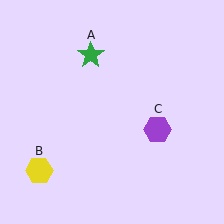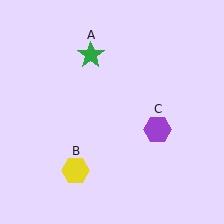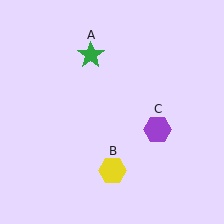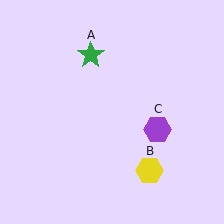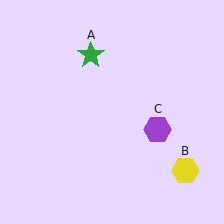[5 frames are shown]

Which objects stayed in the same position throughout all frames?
Green star (object A) and purple hexagon (object C) remained stationary.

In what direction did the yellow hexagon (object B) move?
The yellow hexagon (object B) moved right.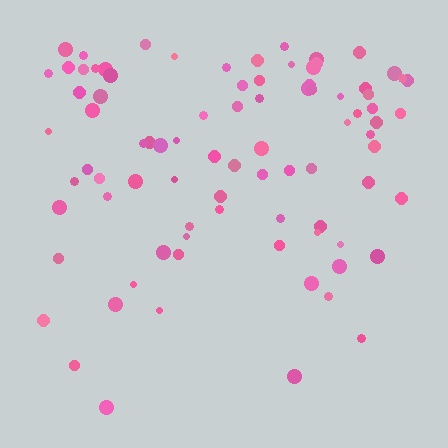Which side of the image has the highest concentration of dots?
The top.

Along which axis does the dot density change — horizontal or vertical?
Vertical.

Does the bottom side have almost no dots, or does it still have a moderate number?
Still a moderate number, just noticeably fewer than the top.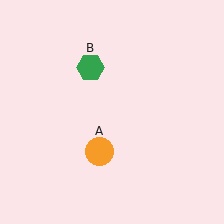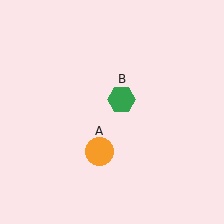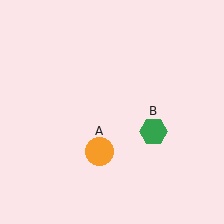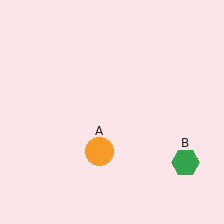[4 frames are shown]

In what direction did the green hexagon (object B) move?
The green hexagon (object B) moved down and to the right.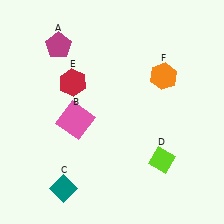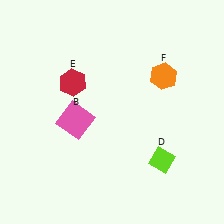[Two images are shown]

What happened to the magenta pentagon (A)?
The magenta pentagon (A) was removed in Image 2. It was in the top-left area of Image 1.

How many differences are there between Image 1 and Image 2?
There are 2 differences between the two images.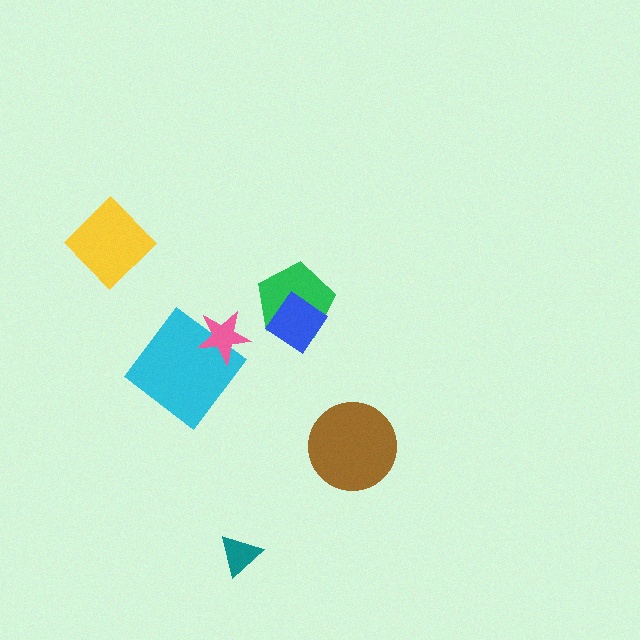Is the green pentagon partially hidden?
Yes, it is partially covered by another shape.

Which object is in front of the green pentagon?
The blue diamond is in front of the green pentagon.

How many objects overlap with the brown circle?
0 objects overlap with the brown circle.